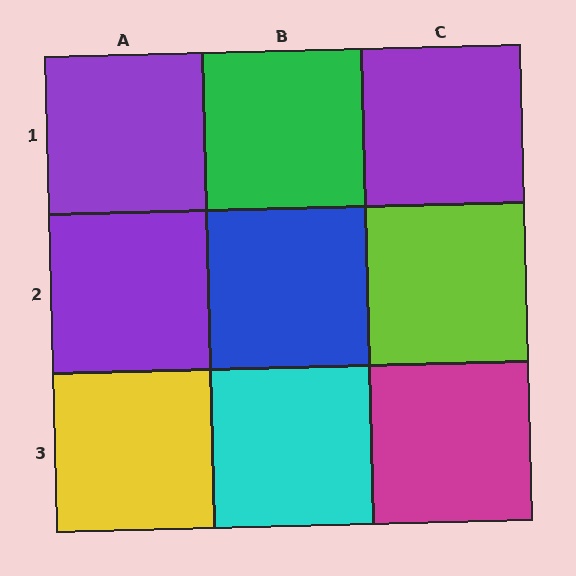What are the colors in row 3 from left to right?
Yellow, cyan, magenta.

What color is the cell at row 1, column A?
Purple.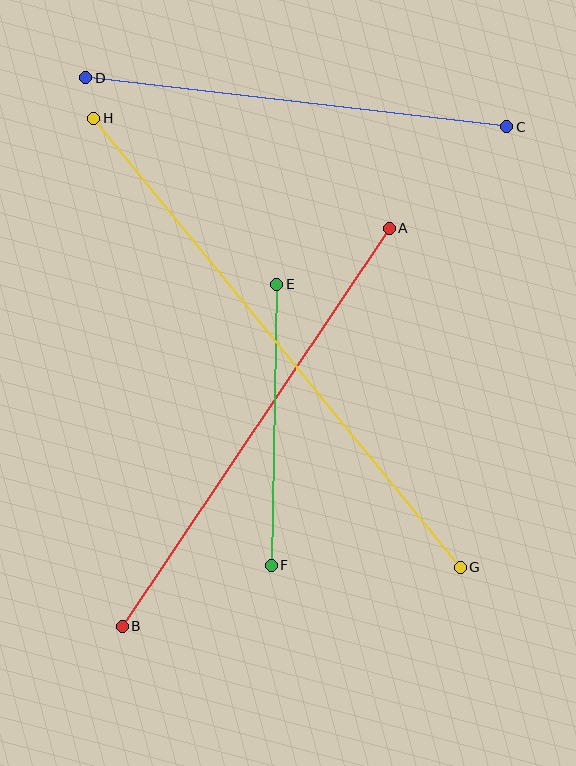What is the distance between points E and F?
The distance is approximately 281 pixels.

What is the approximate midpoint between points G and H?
The midpoint is at approximately (277, 343) pixels.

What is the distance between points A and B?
The distance is approximately 480 pixels.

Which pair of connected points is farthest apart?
Points G and H are farthest apart.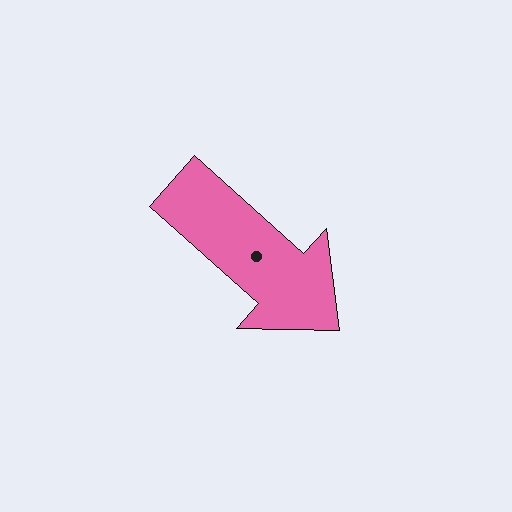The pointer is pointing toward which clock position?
Roughly 4 o'clock.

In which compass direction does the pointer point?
Southeast.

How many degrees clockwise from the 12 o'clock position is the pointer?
Approximately 132 degrees.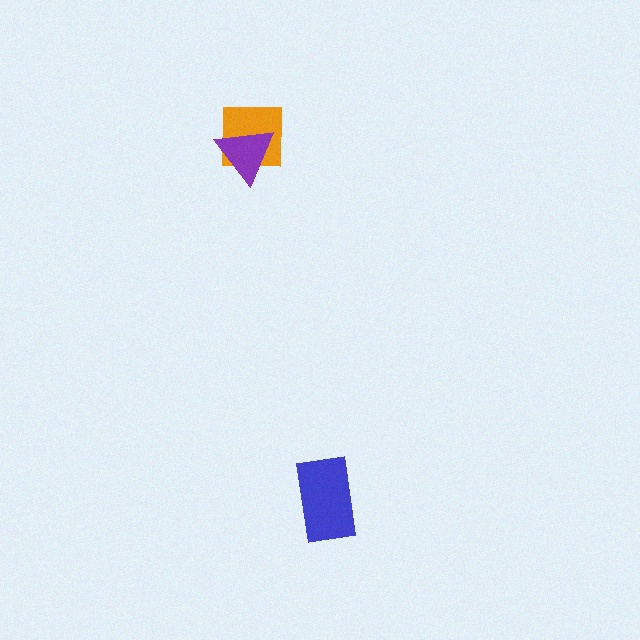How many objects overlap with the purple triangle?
1 object overlaps with the purple triangle.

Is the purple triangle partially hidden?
No, no other shape covers it.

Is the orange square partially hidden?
Yes, it is partially covered by another shape.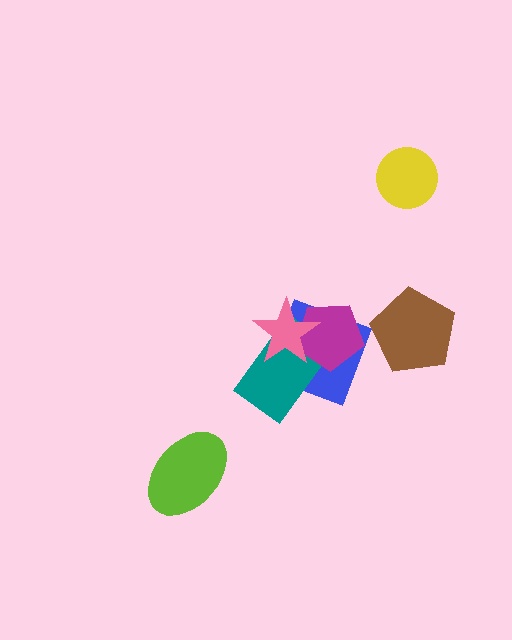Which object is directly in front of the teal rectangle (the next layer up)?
The magenta pentagon is directly in front of the teal rectangle.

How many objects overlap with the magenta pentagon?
3 objects overlap with the magenta pentagon.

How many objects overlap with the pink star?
3 objects overlap with the pink star.